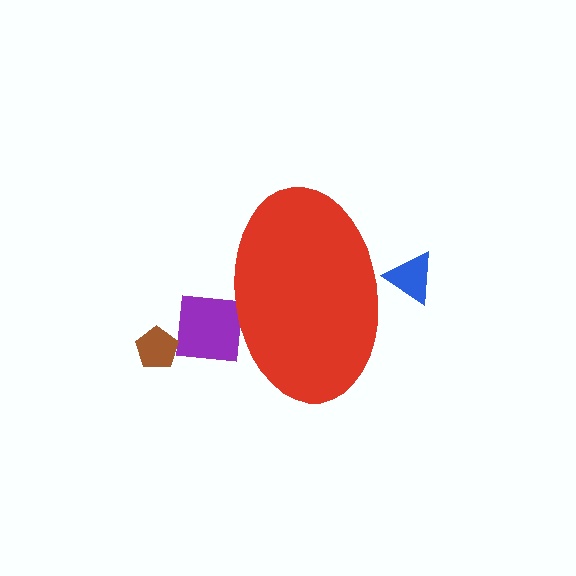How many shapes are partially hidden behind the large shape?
2 shapes are partially hidden.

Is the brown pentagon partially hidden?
No, the brown pentagon is fully visible.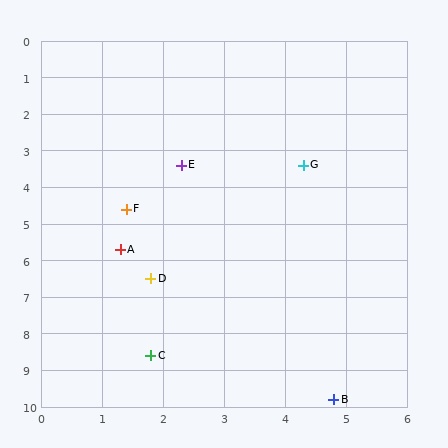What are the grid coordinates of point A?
Point A is at approximately (1.3, 5.7).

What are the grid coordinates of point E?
Point E is at approximately (2.3, 3.4).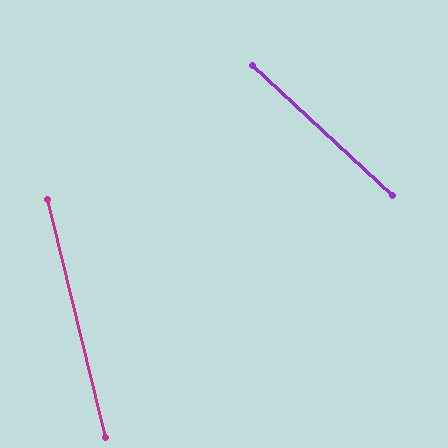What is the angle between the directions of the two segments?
Approximately 33 degrees.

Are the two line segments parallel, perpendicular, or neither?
Neither parallel nor perpendicular — they differ by about 33°.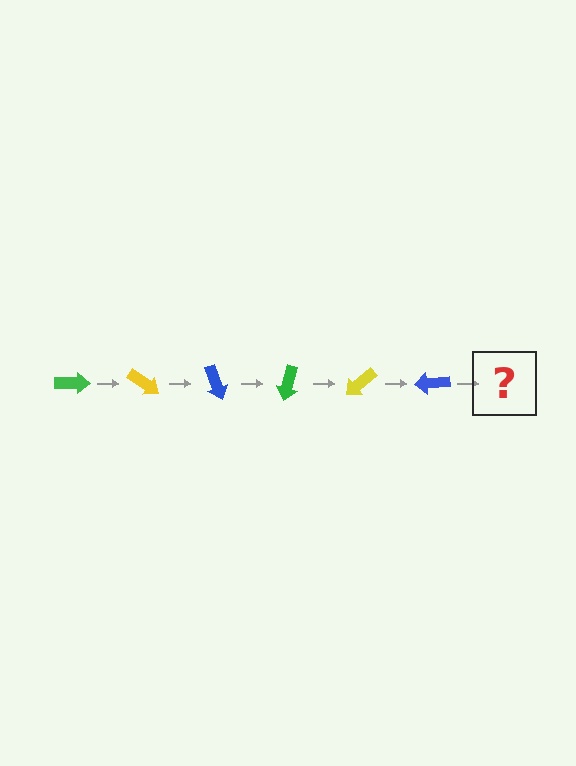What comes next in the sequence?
The next element should be a green arrow, rotated 210 degrees from the start.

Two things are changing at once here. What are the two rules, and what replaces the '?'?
The two rules are that it rotates 35 degrees each step and the color cycles through green, yellow, and blue. The '?' should be a green arrow, rotated 210 degrees from the start.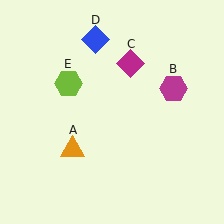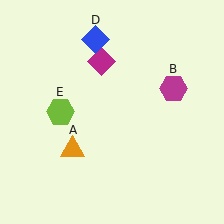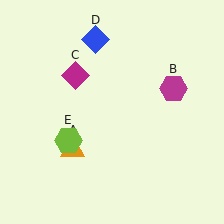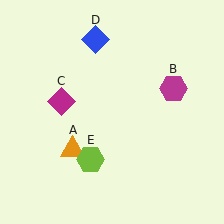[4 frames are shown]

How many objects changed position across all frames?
2 objects changed position: magenta diamond (object C), lime hexagon (object E).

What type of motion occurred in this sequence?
The magenta diamond (object C), lime hexagon (object E) rotated counterclockwise around the center of the scene.